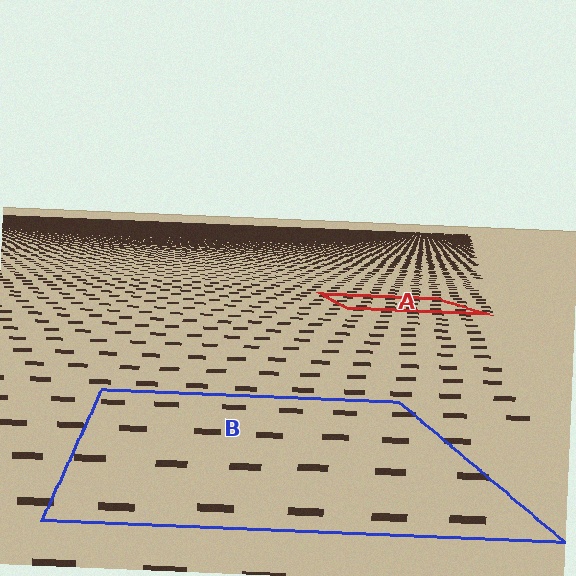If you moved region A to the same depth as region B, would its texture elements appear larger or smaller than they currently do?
They would appear larger. At a closer depth, the same texture elements are projected at a bigger on-screen size.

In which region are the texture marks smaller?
The texture marks are smaller in region A, because it is farther away.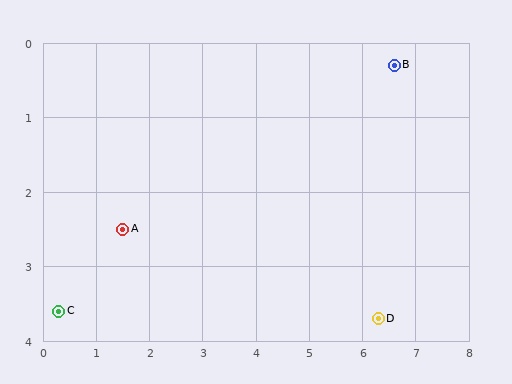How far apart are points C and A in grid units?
Points C and A are about 1.6 grid units apart.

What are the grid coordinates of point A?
Point A is at approximately (1.5, 2.5).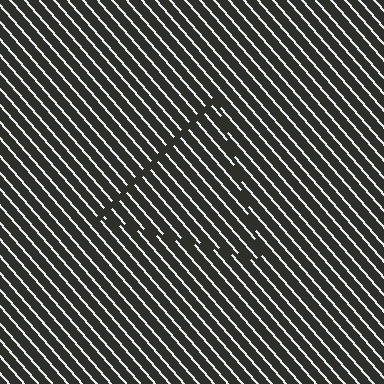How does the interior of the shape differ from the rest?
The interior of the shape contains the same grating, shifted by half a period — the contour is defined by the phase discontinuity where line-ends from the inner and outer gratings abut.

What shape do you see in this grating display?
An illusory triangle. The interior of the shape contains the same grating, shifted by half a period — the contour is defined by the phase discontinuity where line-ends from the inner and outer gratings abut.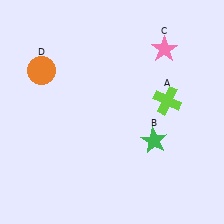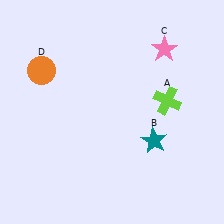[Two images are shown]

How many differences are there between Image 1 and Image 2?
There is 1 difference between the two images.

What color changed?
The star (B) changed from green in Image 1 to teal in Image 2.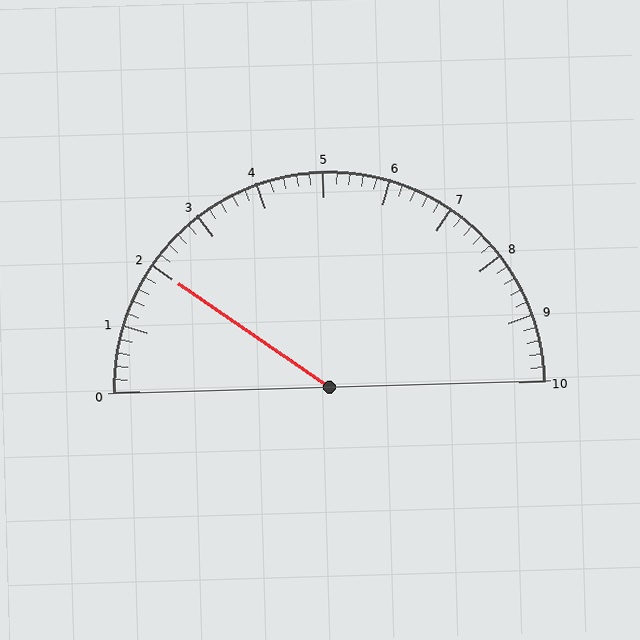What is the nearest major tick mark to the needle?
The nearest major tick mark is 2.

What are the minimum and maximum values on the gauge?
The gauge ranges from 0 to 10.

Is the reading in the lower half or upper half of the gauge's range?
The reading is in the lower half of the range (0 to 10).